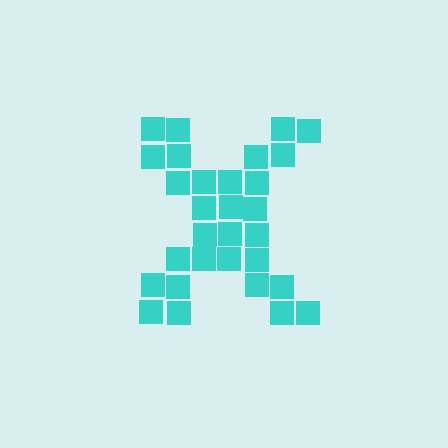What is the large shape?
The large shape is the letter X.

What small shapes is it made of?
It is made of small squares.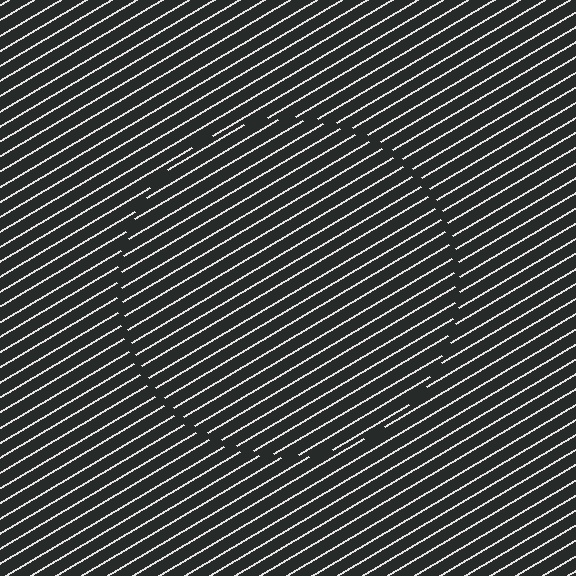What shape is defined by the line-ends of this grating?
An illusory circle. The interior of the shape contains the same grating, shifted by half a period — the contour is defined by the phase discontinuity where line-ends from the inner and outer gratings abut.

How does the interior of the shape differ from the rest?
The interior of the shape contains the same grating, shifted by half a period — the contour is defined by the phase discontinuity where line-ends from the inner and outer gratings abut.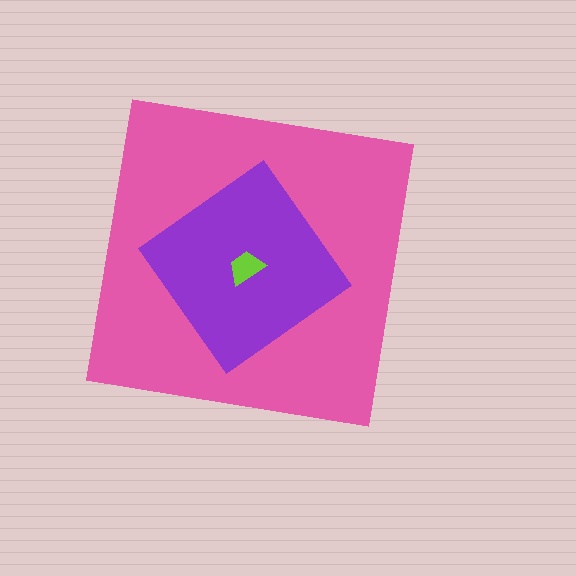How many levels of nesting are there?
3.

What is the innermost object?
The lime trapezoid.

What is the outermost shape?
The pink square.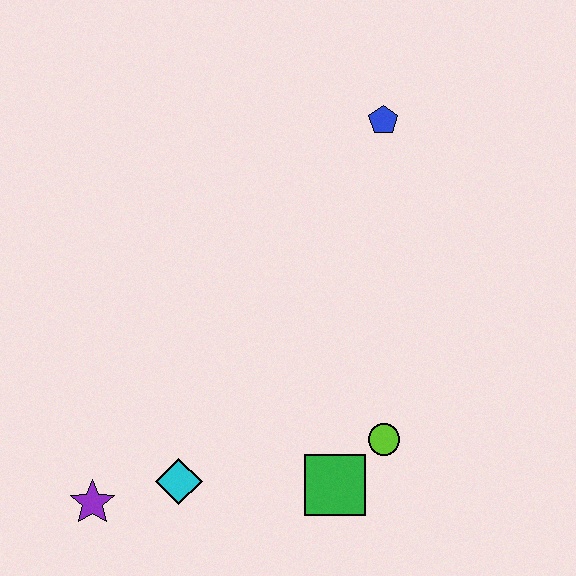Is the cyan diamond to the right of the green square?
No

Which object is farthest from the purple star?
The blue pentagon is farthest from the purple star.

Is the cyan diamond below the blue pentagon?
Yes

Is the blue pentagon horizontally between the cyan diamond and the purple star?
No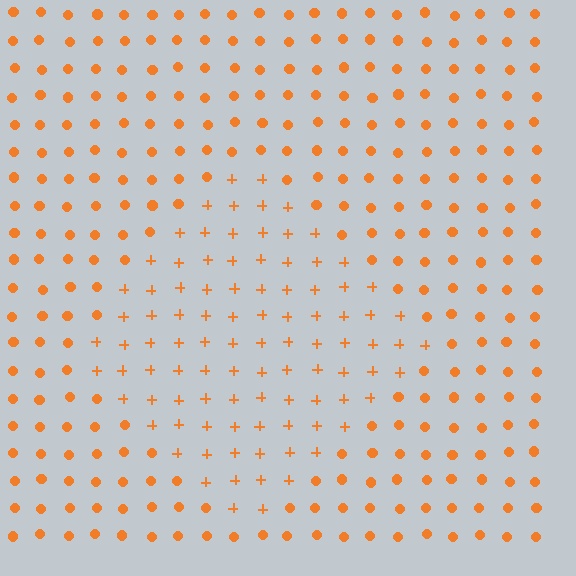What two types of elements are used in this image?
The image uses plus signs inside the diamond region and circles outside it.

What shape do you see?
I see a diamond.